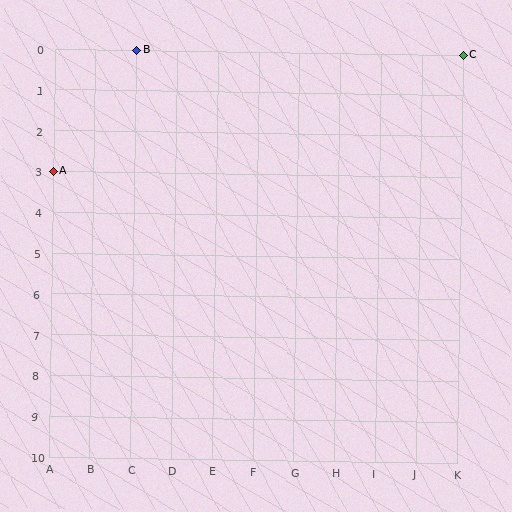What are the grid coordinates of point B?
Point B is at grid coordinates (C, 0).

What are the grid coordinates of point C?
Point C is at grid coordinates (K, 0).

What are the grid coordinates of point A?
Point A is at grid coordinates (A, 3).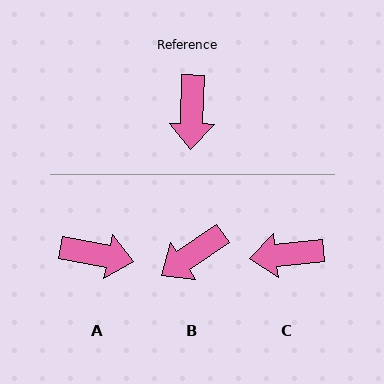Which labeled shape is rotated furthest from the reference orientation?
C, about 82 degrees away.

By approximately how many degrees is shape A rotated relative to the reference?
Approximately 80 degrees counter-clockwise.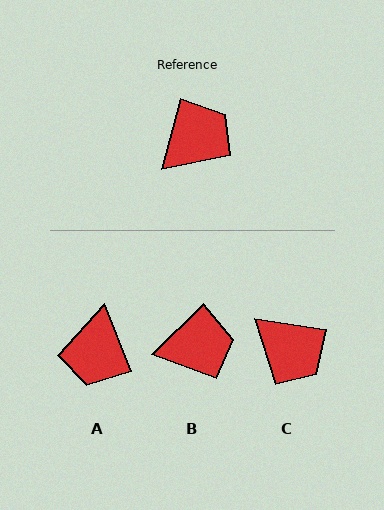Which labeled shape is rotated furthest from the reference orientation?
A, about 143 degrees away.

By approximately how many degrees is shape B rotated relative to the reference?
Approximately 31 degrees clockwise.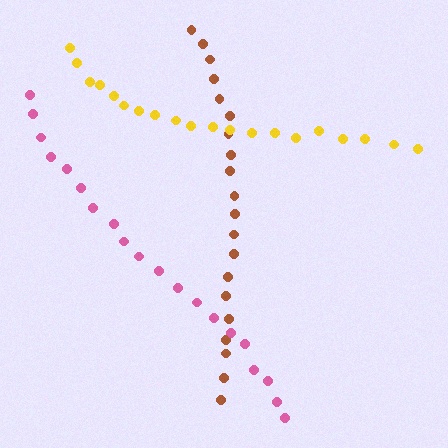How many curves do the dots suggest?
There are 3 distinct paths.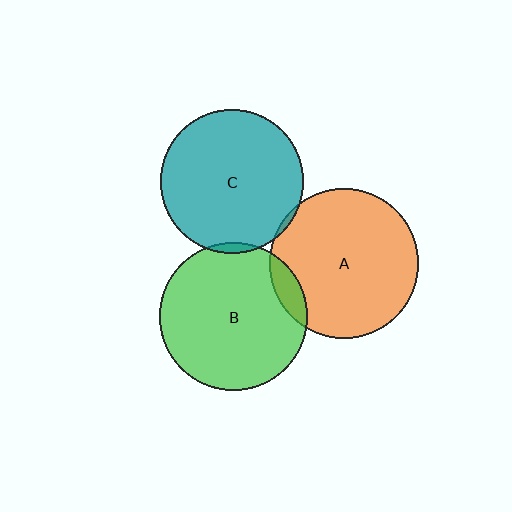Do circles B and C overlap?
Yes.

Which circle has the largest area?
Circle A (orange).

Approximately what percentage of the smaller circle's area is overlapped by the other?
Approximately 5%.